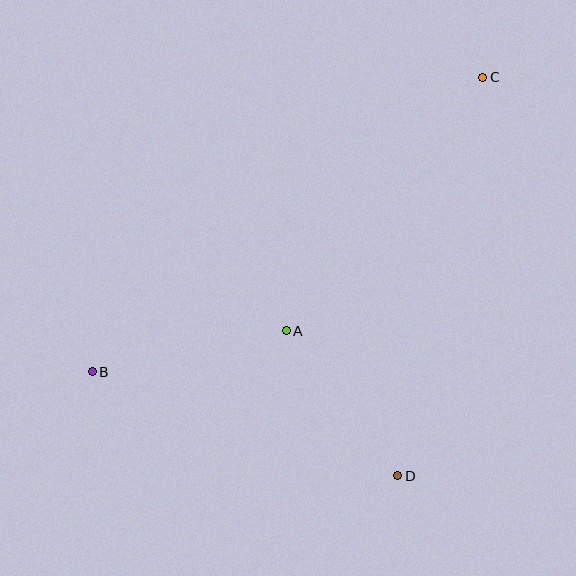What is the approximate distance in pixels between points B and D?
The distance between B and D is approximately 322 pixels.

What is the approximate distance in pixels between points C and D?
The distance between C and D is approximately 407 pixels.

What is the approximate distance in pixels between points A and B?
The distance between A and B is approximately 198 pixels.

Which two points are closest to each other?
Points A and D are closest to each other.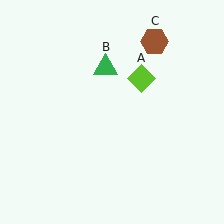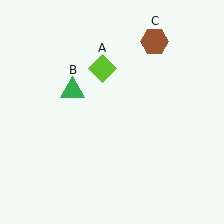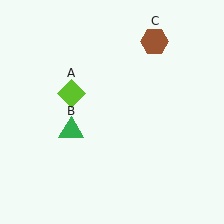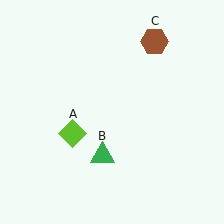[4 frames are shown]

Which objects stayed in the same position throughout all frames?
Brown hexagon (object C) remained stationary.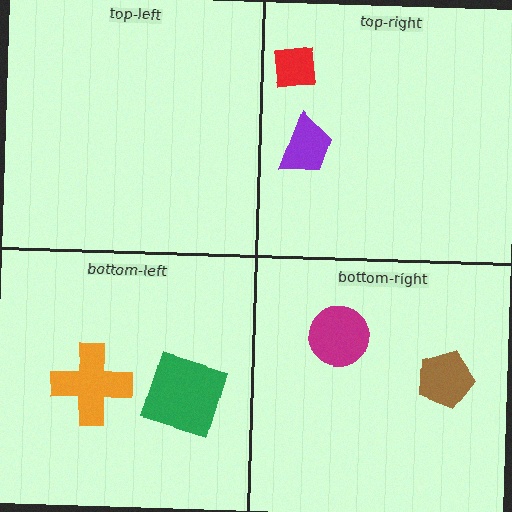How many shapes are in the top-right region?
2.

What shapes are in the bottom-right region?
The brown pentagon, the magenta circle.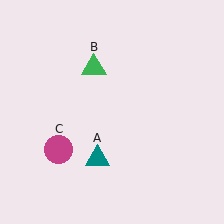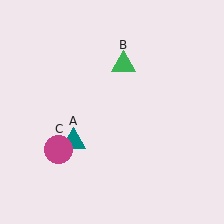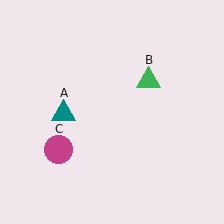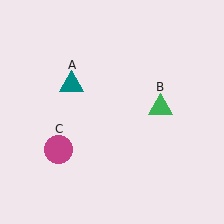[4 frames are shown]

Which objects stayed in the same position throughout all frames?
Magenta circle (object C) remained stationary.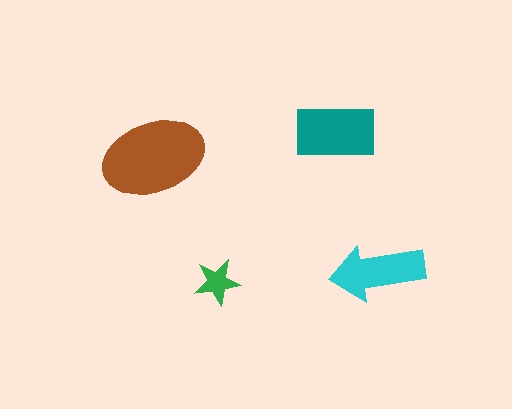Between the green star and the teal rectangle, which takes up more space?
The teal rectangle.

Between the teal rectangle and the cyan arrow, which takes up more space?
The teal rectangle.